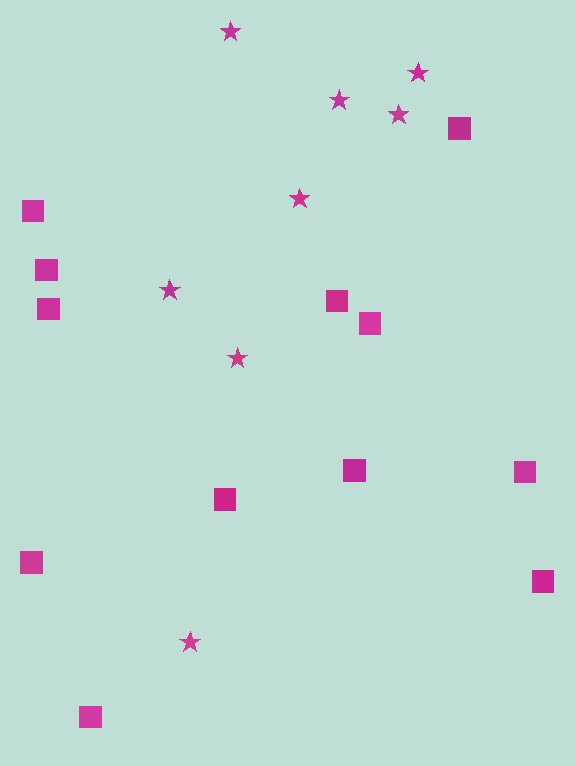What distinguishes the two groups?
There are 2 groups: one group of stars (8) and one group of squares (12).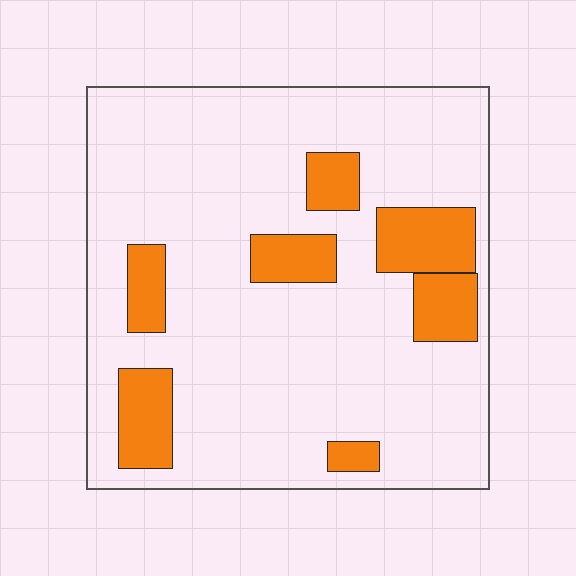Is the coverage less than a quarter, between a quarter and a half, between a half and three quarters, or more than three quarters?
Less than a quarter.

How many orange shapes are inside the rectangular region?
7.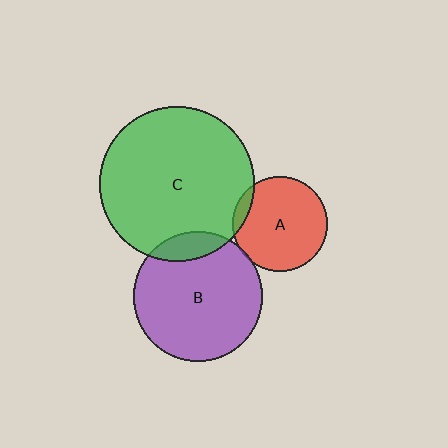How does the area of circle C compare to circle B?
Approximately 1.4 times.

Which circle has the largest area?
Circle C (green).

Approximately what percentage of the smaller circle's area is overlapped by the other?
Approximately 10%.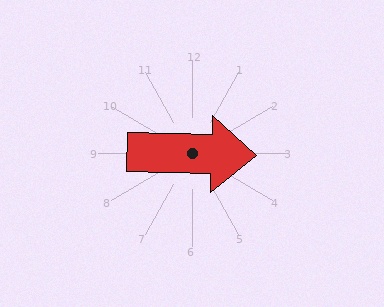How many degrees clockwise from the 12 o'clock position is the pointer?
Approximately 92 degrees.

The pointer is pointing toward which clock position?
Roughly 3 o'clock.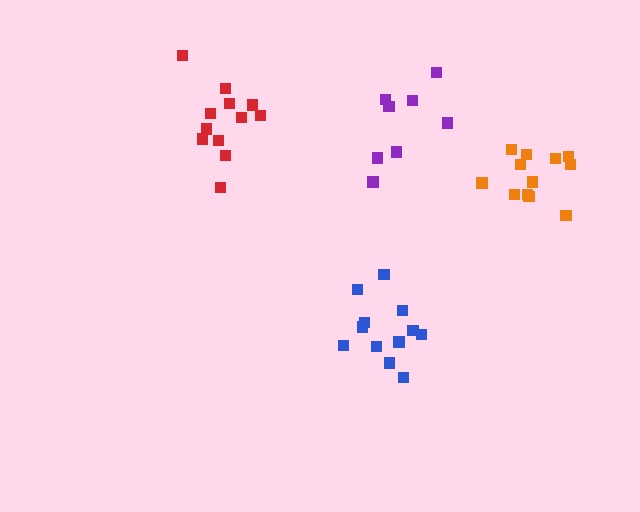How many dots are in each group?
Group 1: 12 dots, Group 2: 12 dots, Group 3: 8 dots, Group 4: 12 dots (44 total).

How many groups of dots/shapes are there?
There are 4 groups.